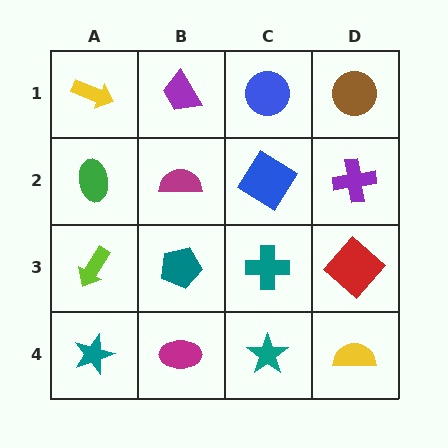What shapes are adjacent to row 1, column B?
A magenta semicircle (row 2, column B), a yellow arrow (row 1, column A), a blue circle (row 1, column C).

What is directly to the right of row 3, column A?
A teal pentagon.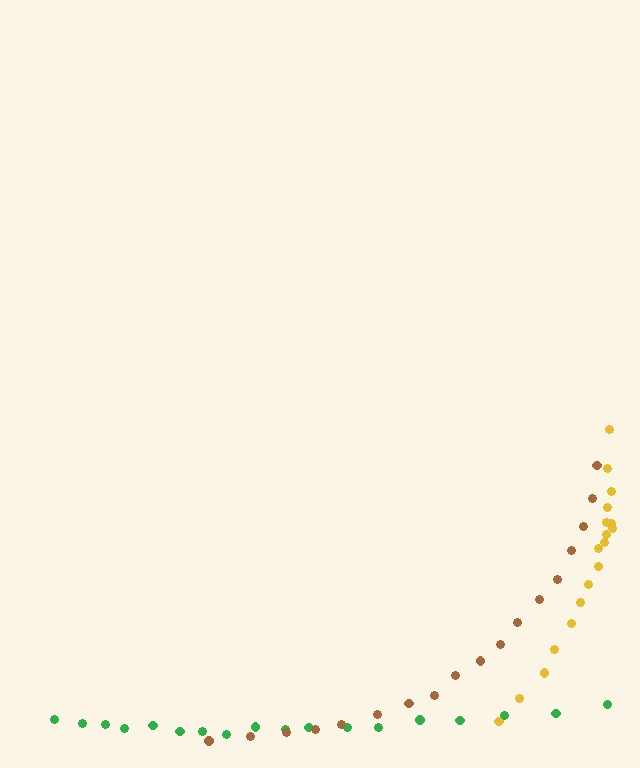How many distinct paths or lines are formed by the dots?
There are 3 distinct paths.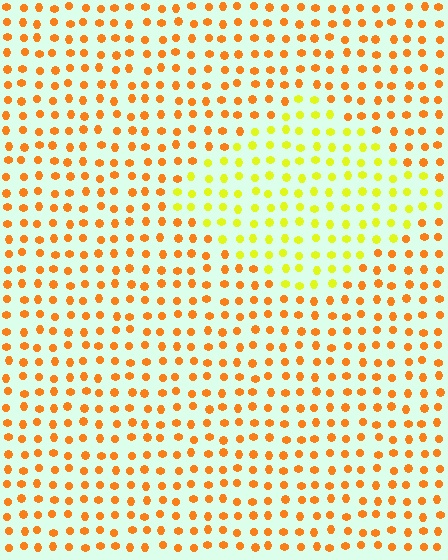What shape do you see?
I see a diamond.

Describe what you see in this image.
The image is filled with small orange elements in a uniform arrangement. A diamond-shaped region is visible where the elements are tinted to a slightly different hue, forming a subtle color boundary.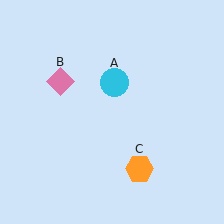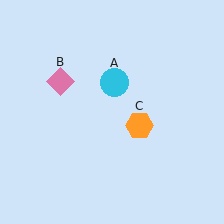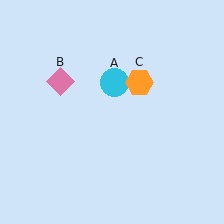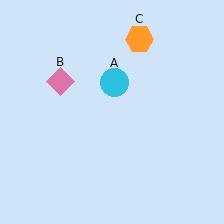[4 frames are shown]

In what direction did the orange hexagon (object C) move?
The orange hexagon (object C) moved up.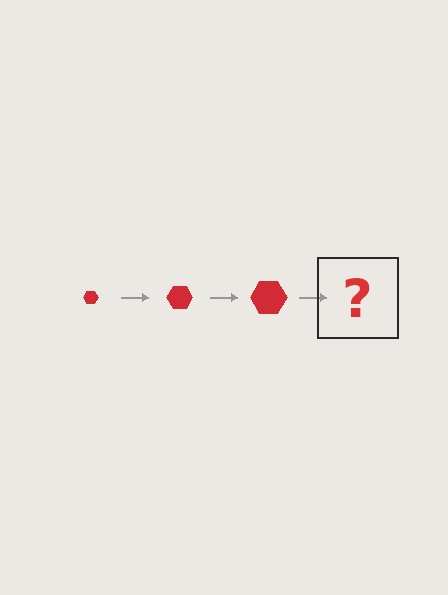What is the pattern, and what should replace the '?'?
The pattern is that the hexagon gets progressively larger each step. The '?' should be a red hexagon, larger than the previous one.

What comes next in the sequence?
The next element should be a red hexagon, larger than the previous one.